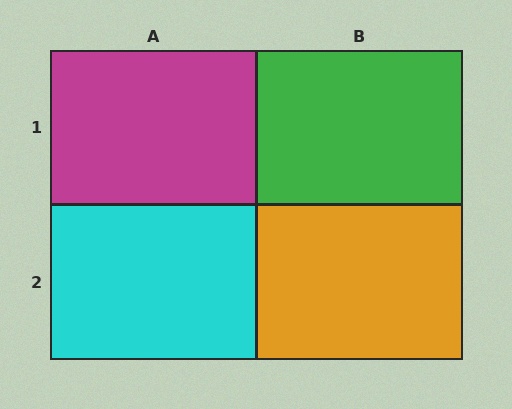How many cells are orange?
1 cell is orange.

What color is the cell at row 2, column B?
Orange.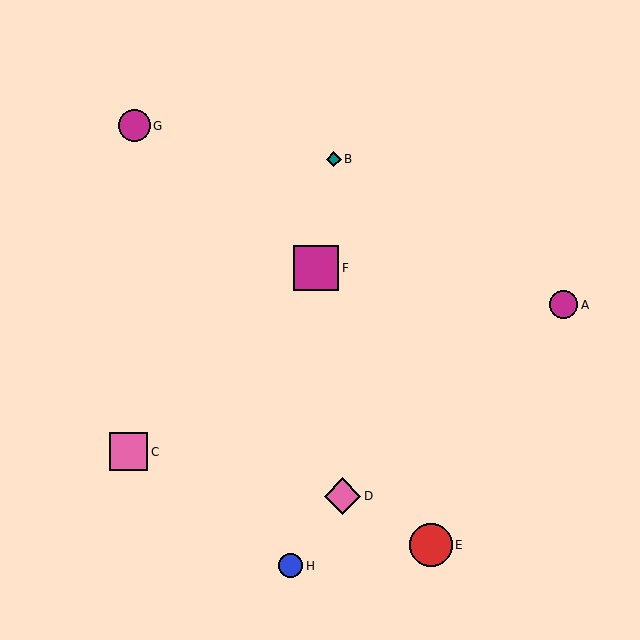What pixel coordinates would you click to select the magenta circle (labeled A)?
Click at (563, 305) to select the magenta circle A.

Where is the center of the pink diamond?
The center of the pink diamond is at (342, 496).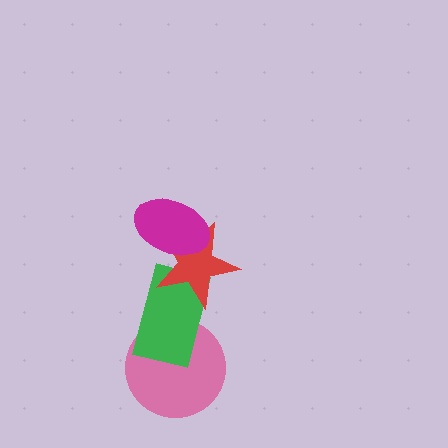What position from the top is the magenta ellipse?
The magenta ellipse is 1st from the top.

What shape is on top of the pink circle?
The green rectangle is on top of the pink circle.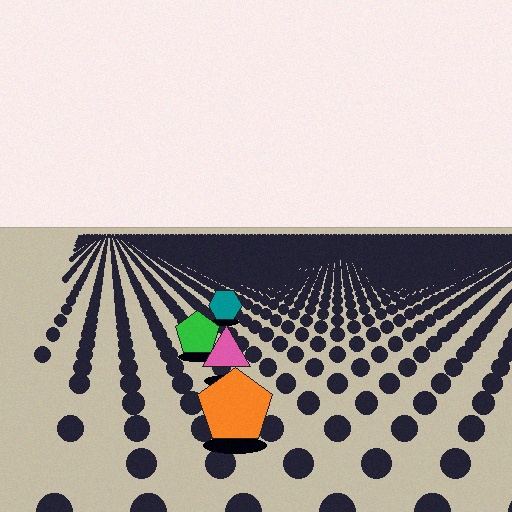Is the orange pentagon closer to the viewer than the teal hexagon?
Yes. The orange pentagon is closer — you can tell from the texture gradient: the ground texture is coarser near it.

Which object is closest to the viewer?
The orange pentagon is closest. The texture marks near it are larger and more spread out.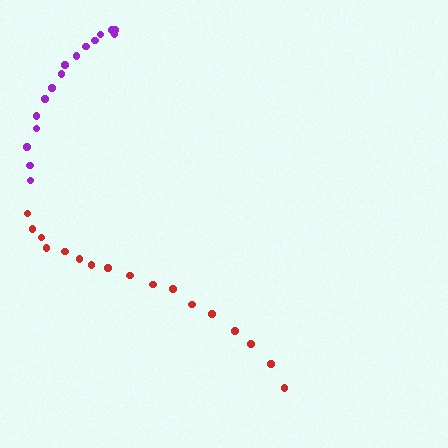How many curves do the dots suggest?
There are 2 distinct paths.